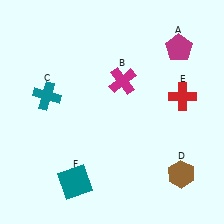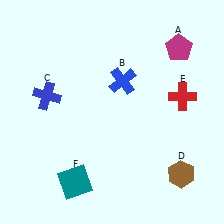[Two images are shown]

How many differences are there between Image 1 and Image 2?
There are 2 differences between the two images.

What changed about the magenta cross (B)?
In Image 1, B is magenta. In Image 2, it changed to blue.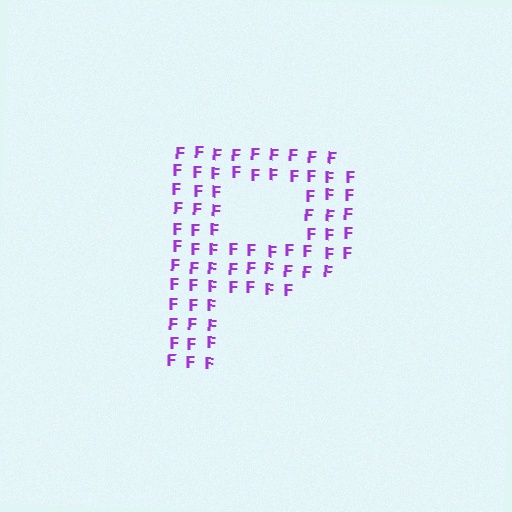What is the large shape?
The large shape is the letter P.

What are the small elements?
The small elements are letter F's.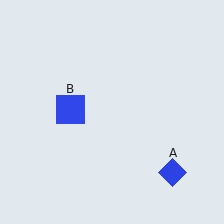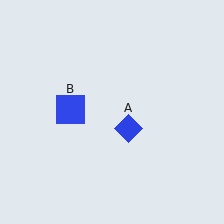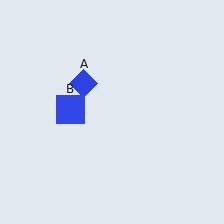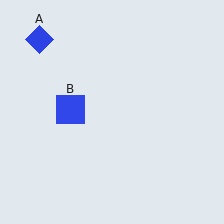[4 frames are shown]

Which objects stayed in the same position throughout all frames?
Blue square (object B) remained stationary.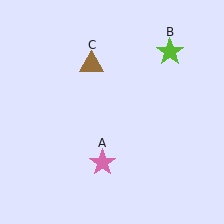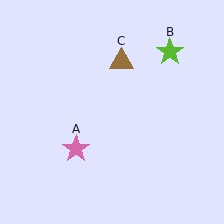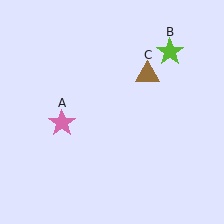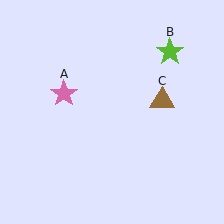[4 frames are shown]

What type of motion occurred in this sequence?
The pink star (object A), brown triangle (object C) rotated clockwise around the center of the scene.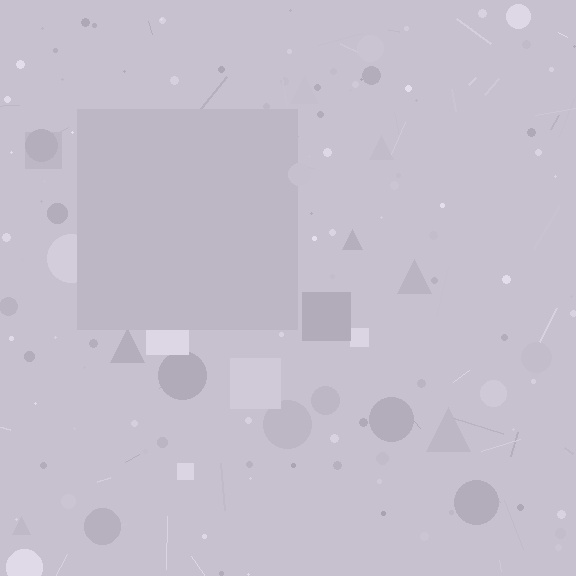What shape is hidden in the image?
A square is hidden in the image.